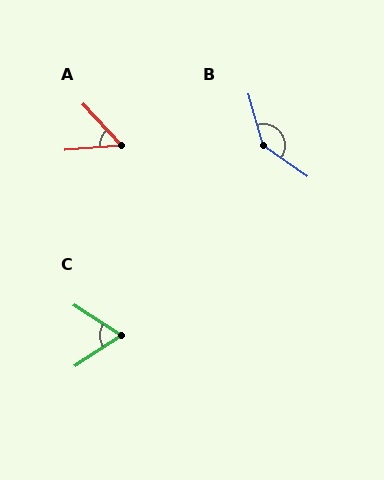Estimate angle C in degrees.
Approximately 66 degrees.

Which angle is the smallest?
A, at approximately 52 degrees.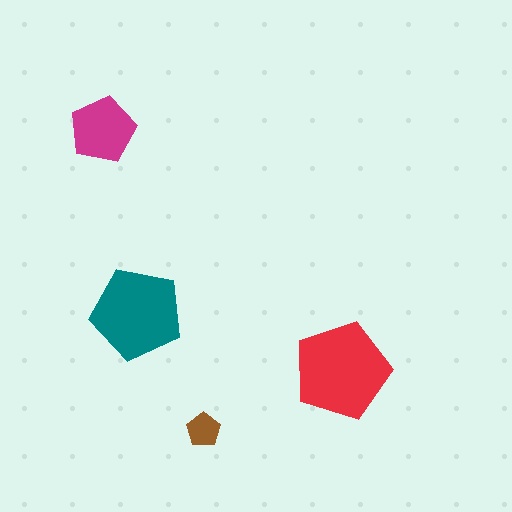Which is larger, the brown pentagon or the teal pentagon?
The teal one.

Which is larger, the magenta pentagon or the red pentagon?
The red one.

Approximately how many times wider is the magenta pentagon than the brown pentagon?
About 2 times wider.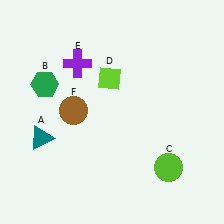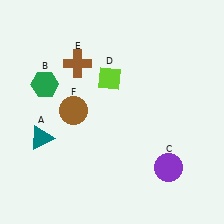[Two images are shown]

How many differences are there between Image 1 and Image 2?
There are 2 differences between the two images.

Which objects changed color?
C changed from lime to purple. E changed from purple to brown.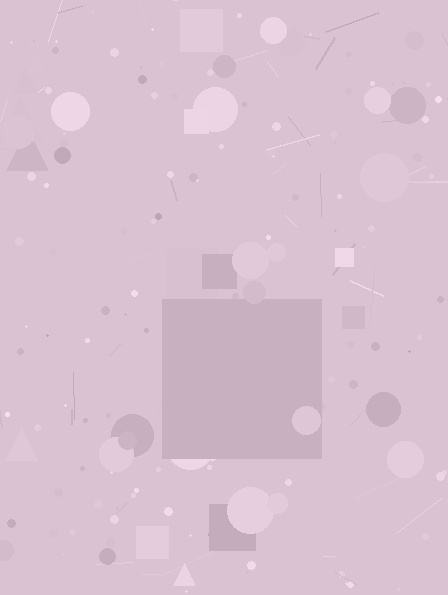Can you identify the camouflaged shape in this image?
The camouflaged shape is a square.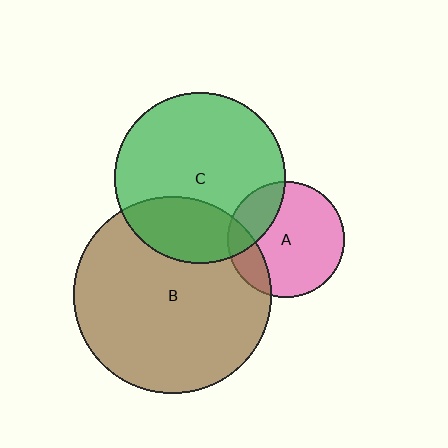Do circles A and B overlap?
Yes.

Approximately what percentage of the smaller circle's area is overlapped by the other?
Approximately 15%.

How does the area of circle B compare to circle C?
Approximately 1.3 times.